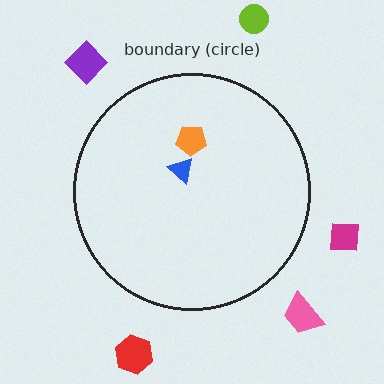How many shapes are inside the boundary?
2 inside, 5 outside.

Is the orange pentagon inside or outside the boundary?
Inside.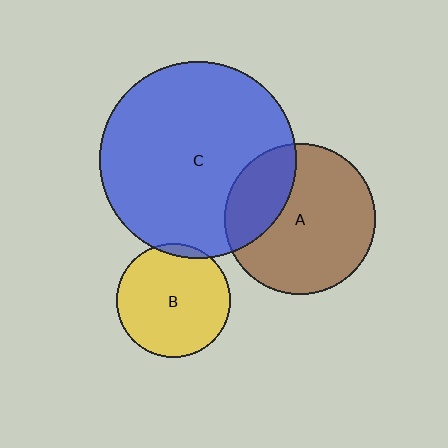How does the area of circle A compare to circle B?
Approximately 1.8 times.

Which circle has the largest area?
Circle C (blue).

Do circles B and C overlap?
Yes.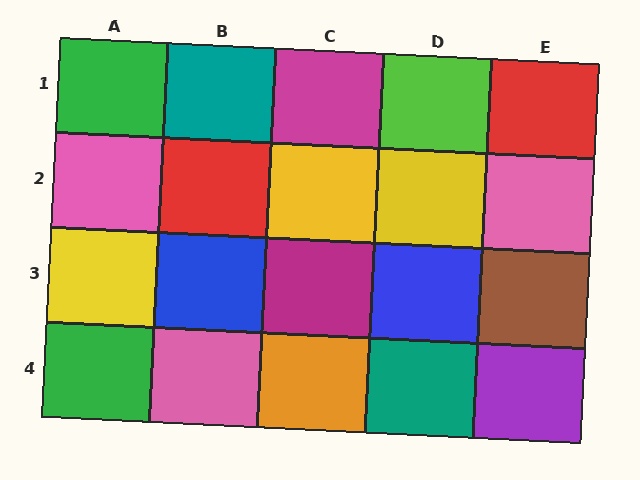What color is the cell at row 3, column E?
Brown.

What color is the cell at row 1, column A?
Green.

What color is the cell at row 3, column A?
Yellow.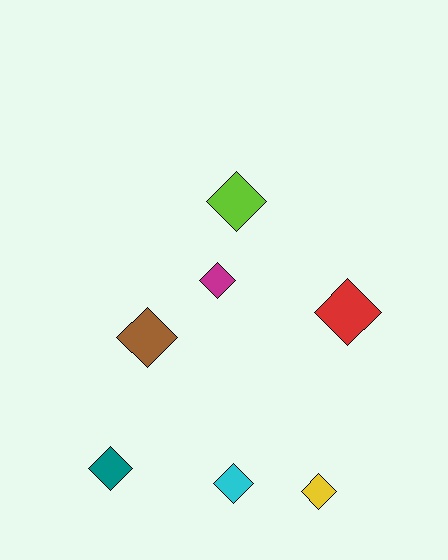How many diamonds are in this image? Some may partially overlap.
There are 7 diamonds.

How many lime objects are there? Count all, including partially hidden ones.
There is 1 lime object.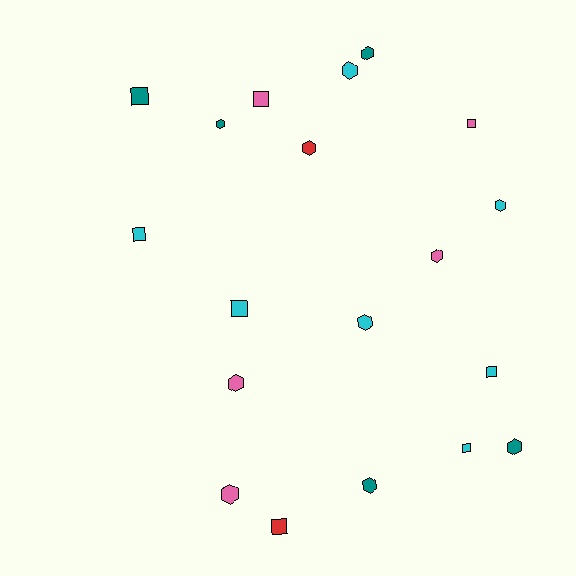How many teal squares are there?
There is 1 teal square.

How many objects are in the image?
There are 19 objects.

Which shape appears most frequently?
Hexagon, with 11 objects.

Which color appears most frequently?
Cyan, with 7 objects.